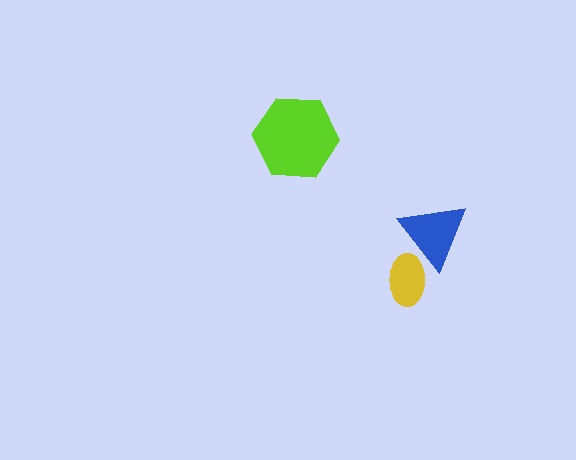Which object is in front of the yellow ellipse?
The blue triangle is in front of the yellow ellipse.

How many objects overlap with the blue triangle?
1 object overlaps with the blue triangle.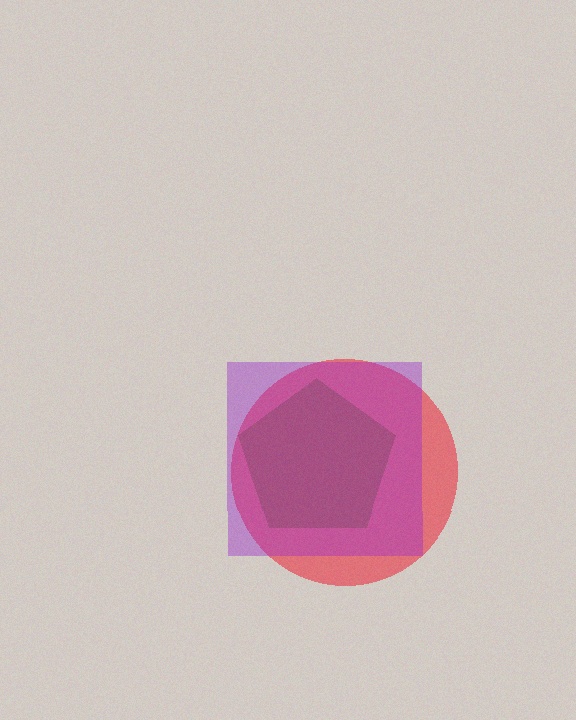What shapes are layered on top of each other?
The layered shapes are: a red circle, a brown pentagon, a purple square.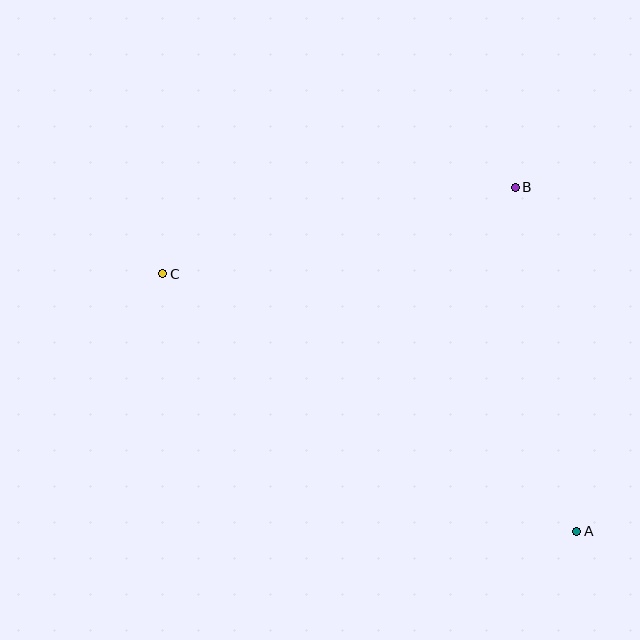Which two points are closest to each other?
Points A and B are closest to each other.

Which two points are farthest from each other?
Points A and C are farthest from each other.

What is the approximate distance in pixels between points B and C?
The distance between B and C is approximately 363 pixels.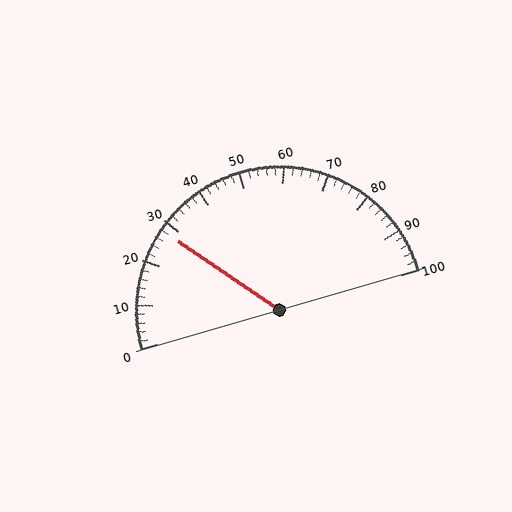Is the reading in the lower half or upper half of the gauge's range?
The reading is in the lower half of the range (0 to 100).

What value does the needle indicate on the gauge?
The needle indicates approximately 28.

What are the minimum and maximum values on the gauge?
The gauge ranges from 0 to 100.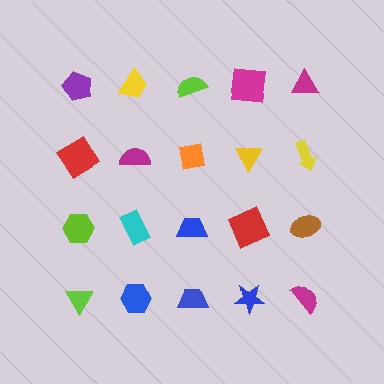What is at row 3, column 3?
A blue trapezoid.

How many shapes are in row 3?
5 shapes.